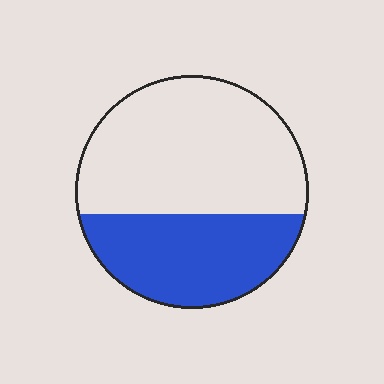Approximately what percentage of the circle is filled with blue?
Approximately 40%.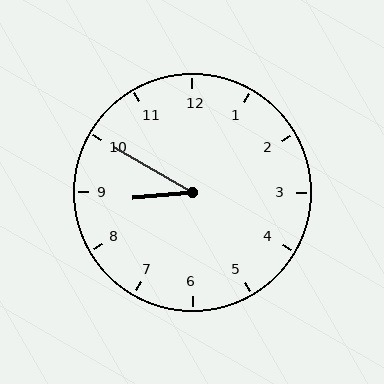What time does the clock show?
8:50.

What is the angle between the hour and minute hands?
Approximately 35 degrees.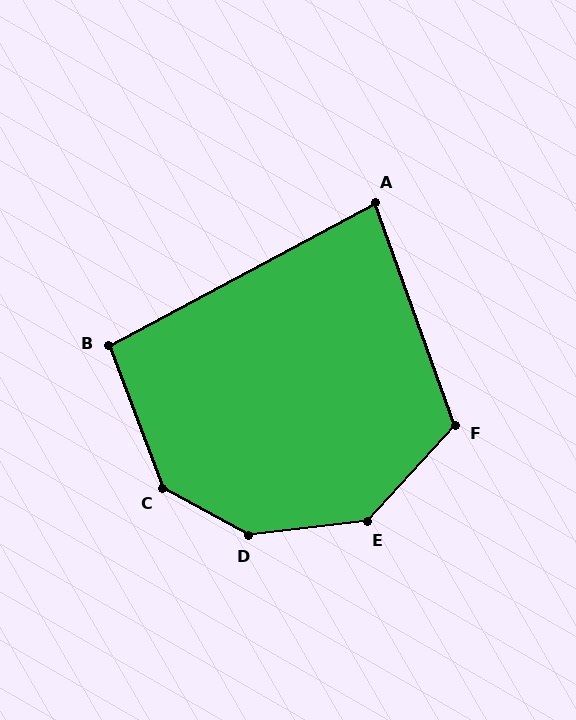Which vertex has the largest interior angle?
D, at approximately 145 degrees.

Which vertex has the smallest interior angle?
A, at approximately 82 degrees.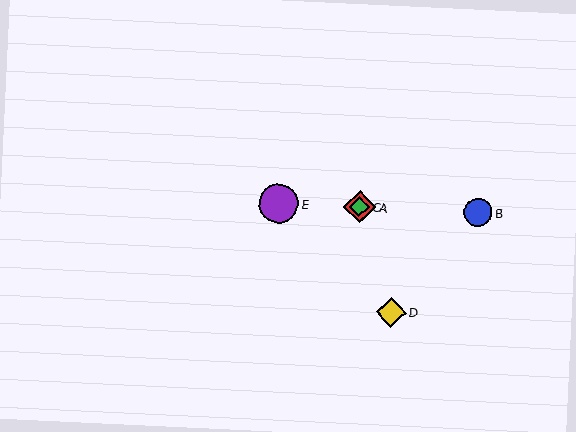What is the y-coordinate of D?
Object D is at y≈312.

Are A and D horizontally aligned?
No, A is at y≈207 and D is at y≈312.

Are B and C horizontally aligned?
Yes, both are at y≈213.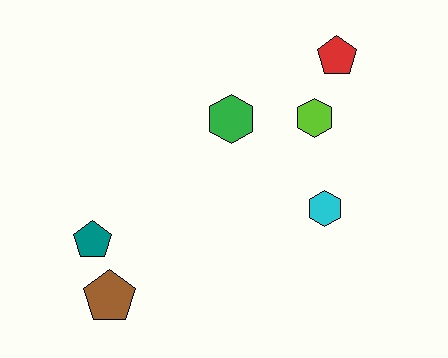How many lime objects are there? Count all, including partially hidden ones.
There is 1 lime object.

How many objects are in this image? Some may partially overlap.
There are 6 objects.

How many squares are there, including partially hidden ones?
There are no squares.